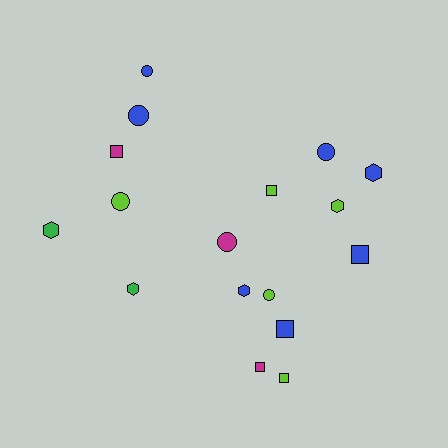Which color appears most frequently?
Blue, with 7 objects.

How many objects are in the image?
There are 17 objects.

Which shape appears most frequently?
Square, with 6 objects.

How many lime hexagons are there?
There is 1 lime hexagon.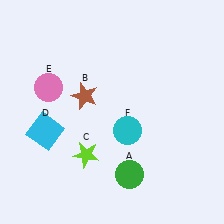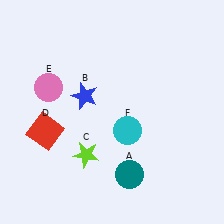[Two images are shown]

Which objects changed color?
A changed from green to teal. B changed from brown to blue. D changed from cyan to red.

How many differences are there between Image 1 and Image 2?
There are 3 differences between the two images.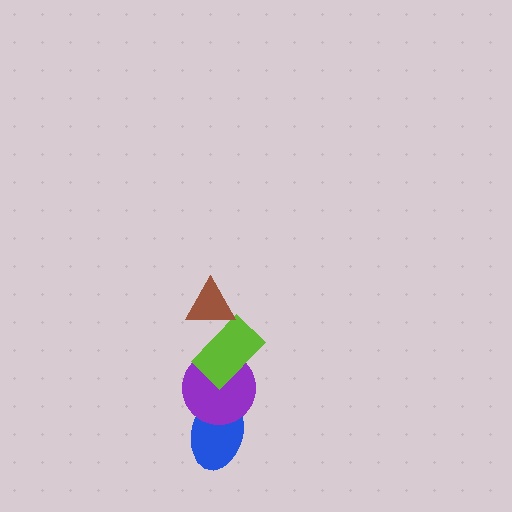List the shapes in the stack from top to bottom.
From top to bottom: the brown triangle, the lime rectangle, the purple circle, the blue ellipse.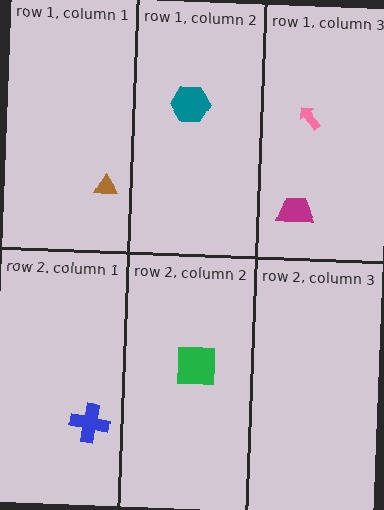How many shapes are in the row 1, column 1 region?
1.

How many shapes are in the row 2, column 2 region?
1.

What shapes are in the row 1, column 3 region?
The magenta trapezoid, the pink arrow.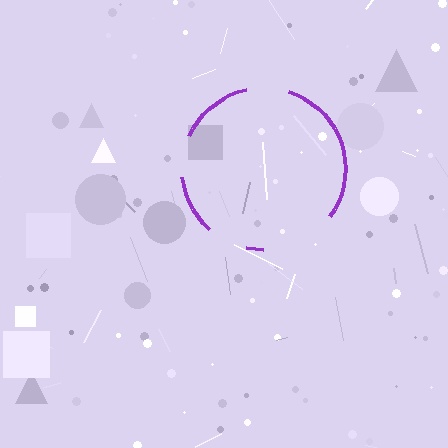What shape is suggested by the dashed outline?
The dashed outline suggests a circle.